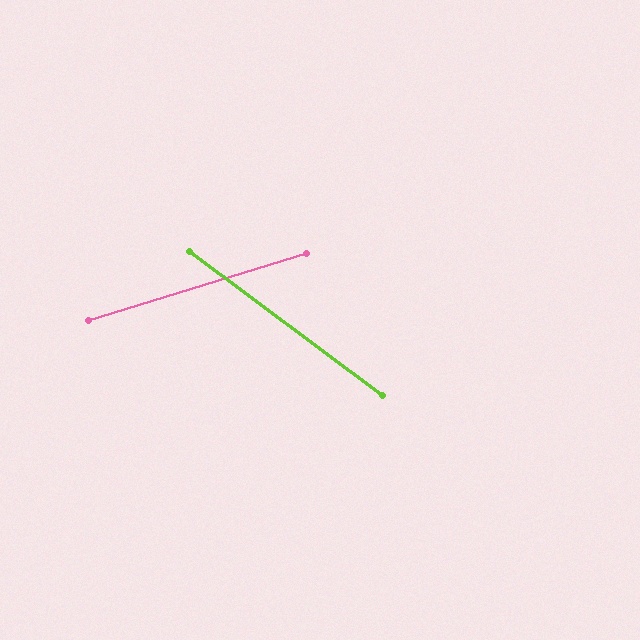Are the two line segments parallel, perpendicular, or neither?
Neither parallel nor perpendicular — they differ by about 54°.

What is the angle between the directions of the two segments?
Approximately 54 degrees.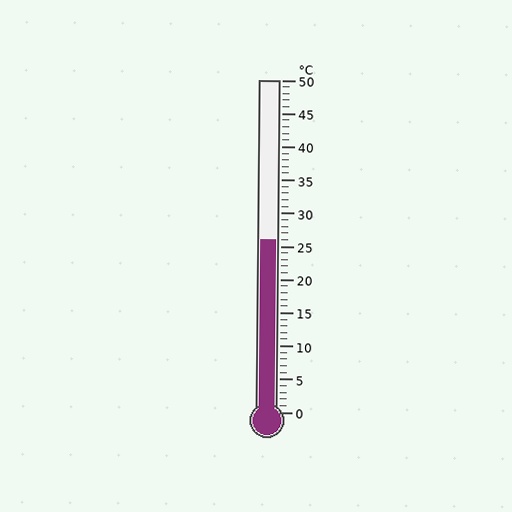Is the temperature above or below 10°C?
The temperature is above 10°C.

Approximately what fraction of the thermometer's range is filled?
The thermometer is filled to approximately 50% of its range.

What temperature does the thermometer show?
The thermometer shows approximately 26°C.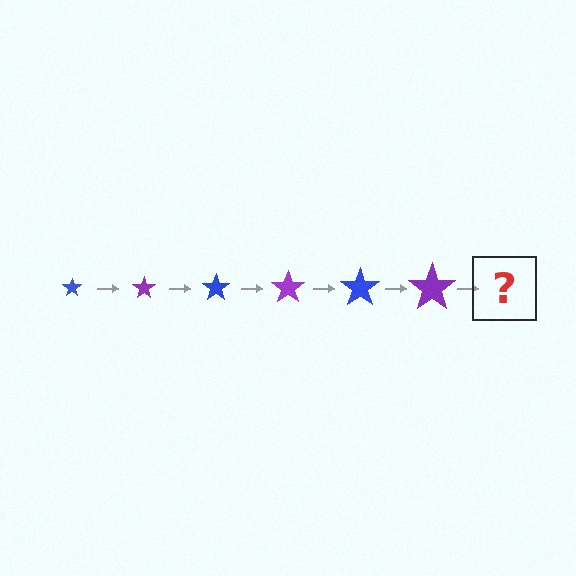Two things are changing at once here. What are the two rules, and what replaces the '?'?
The two rules are that the star grows larger each step and the color cycles through blue and purple. The '?' should be a blue star, larger than the previous one.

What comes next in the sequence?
The next element should be a blue star, larger than the previous one.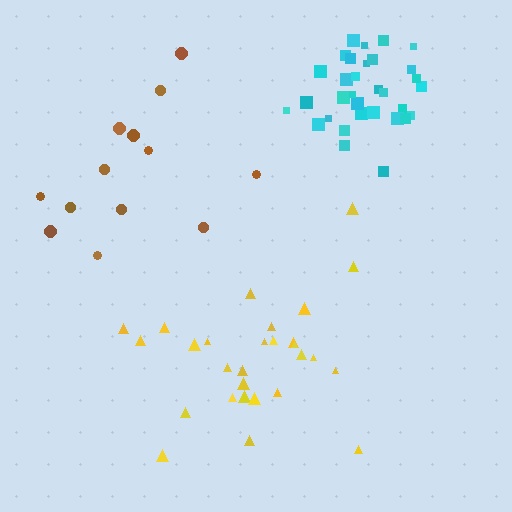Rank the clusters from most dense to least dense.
cyan, yellow, brown.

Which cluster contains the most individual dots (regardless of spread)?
Cyan (32).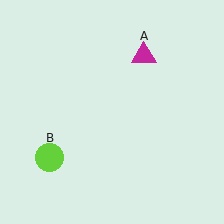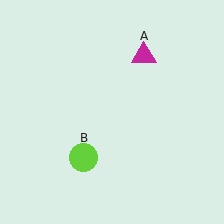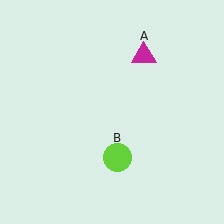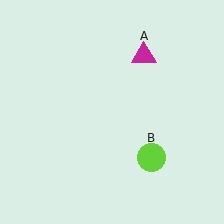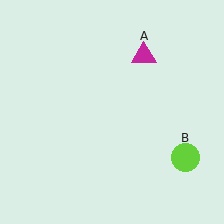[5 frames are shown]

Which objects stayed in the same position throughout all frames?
Magenta triangle (object A) remained stationary.